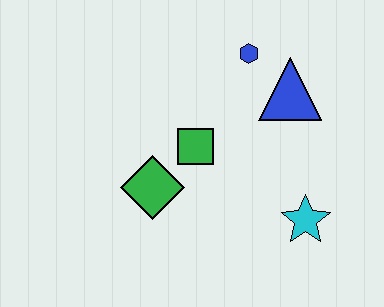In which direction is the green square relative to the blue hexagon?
The green square is below the blue hexagon.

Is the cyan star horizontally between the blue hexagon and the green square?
No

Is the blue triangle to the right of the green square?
Yes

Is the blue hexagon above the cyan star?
Yes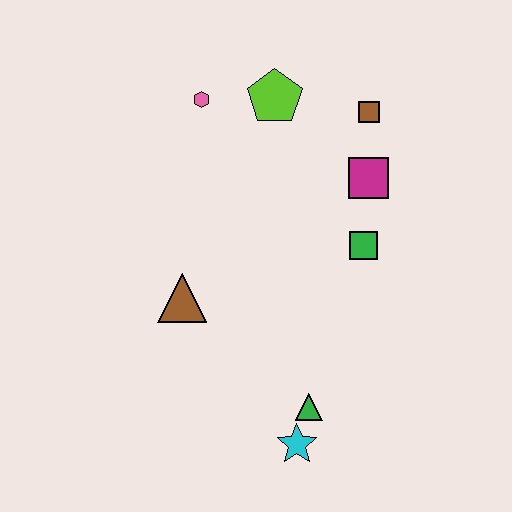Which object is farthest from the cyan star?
The pink hexagon is farthest from the cyan star.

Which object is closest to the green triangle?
The cyan star is closest to the green triangle.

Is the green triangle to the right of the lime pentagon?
Yes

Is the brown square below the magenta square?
No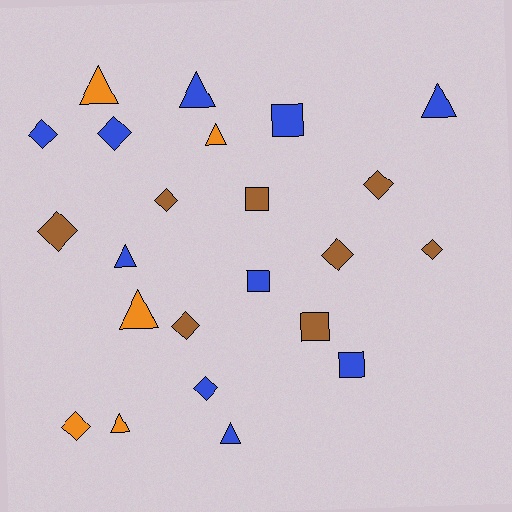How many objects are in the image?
There are 23 objects.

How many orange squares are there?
There are no orange squares.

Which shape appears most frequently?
Diamond, with 10 objects.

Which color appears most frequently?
Blue, with 10 objects.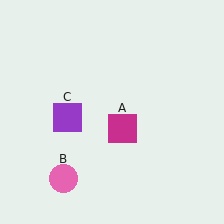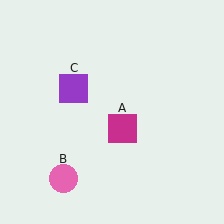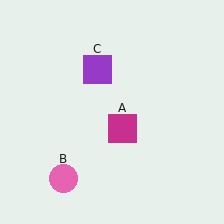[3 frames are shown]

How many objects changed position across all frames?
1 object changed position: purple square (object C).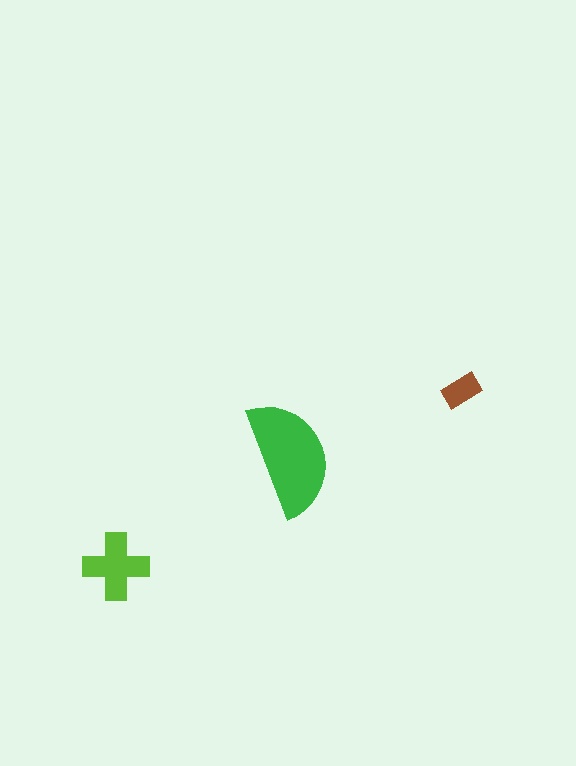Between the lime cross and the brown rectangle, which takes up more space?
The lime cross.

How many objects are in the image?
There are 3 objects in the image.